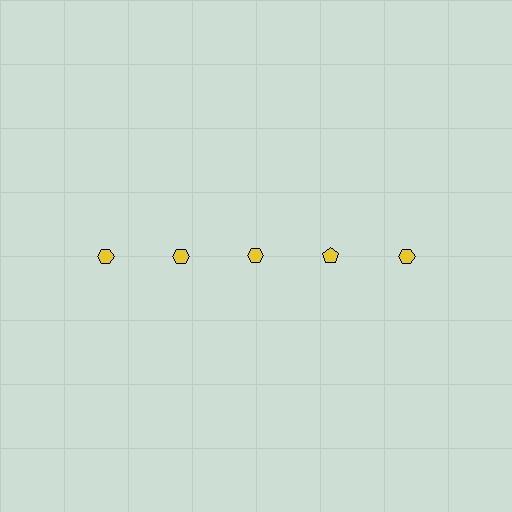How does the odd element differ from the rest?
It has a different shape: pentagon instead of hexagon.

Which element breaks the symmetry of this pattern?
The yellow pentagon in the top row, second from right column breaks the symmetry. All other shapes are yellow hexagons.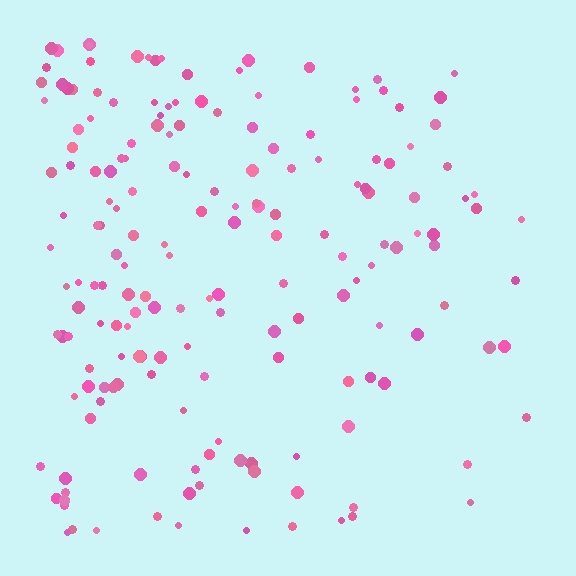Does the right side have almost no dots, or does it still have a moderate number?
Still a moderate number, just noticeably fewer than the left.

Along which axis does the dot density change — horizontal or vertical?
Horizontal.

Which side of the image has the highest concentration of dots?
The left.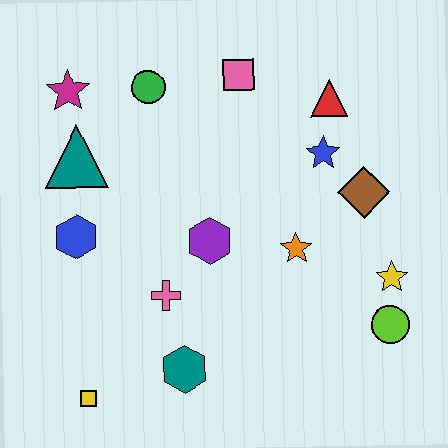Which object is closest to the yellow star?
The lime circle is closest to the yellow star.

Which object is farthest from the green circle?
The lime circle is farthest from the green circle.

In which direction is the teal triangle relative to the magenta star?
The teal triangle is below the magenta star.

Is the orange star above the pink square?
No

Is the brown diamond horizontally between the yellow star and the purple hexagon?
Yes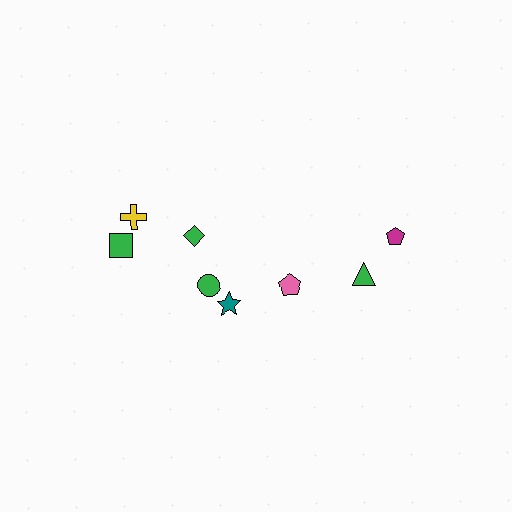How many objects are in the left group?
There are 5 objects.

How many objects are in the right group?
There are 3 objects.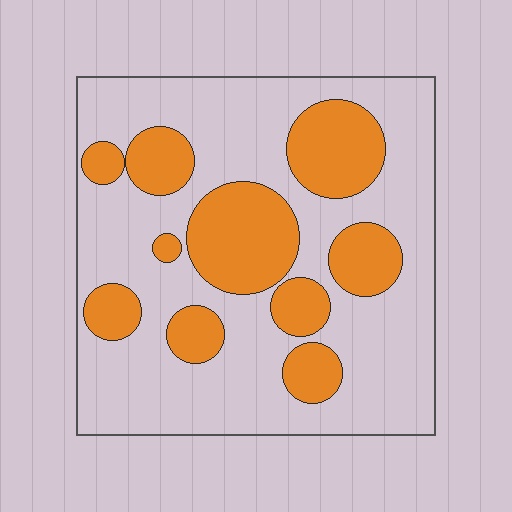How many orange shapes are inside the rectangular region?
10.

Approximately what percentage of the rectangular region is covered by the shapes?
Approximately 30%.